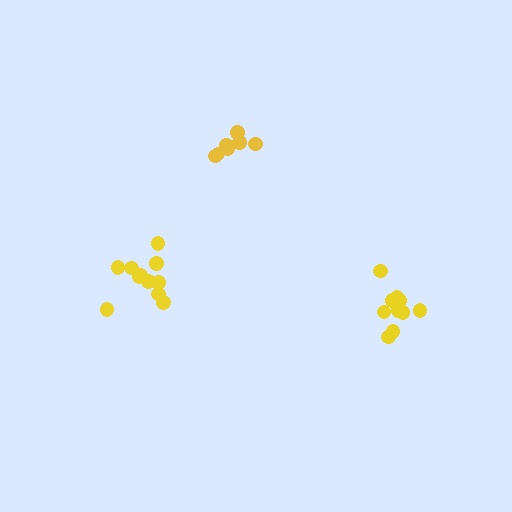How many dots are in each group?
Group 1: 10 dots, Group 2: 7 dots, Group 3: 11 dots (28 total).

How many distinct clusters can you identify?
There are 3 distinct clusters.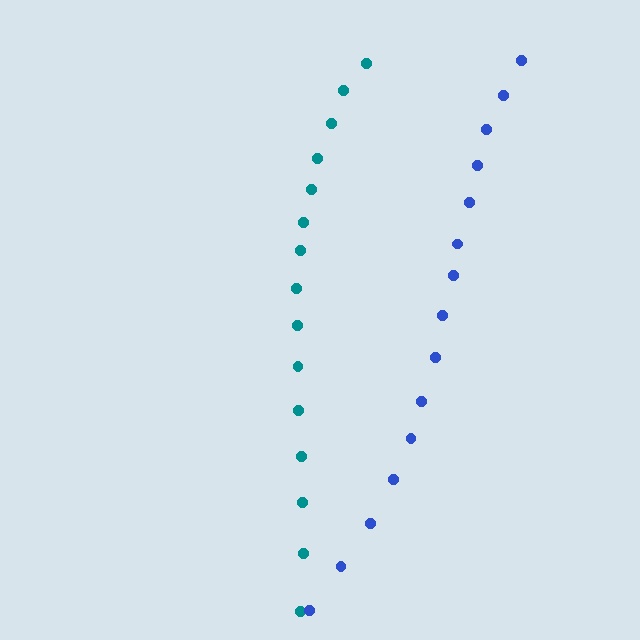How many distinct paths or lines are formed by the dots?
There are 2 distinct paths.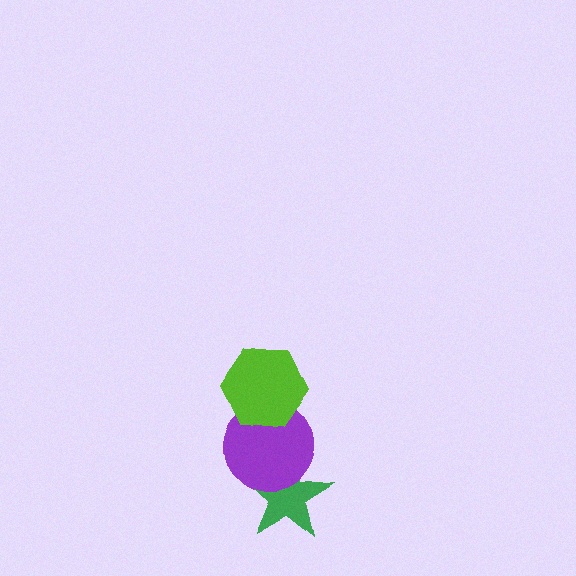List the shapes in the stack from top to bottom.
From top to bottom: the lime hexagon, the purple circle, the green star.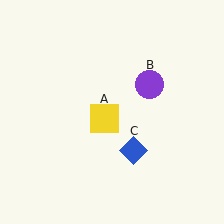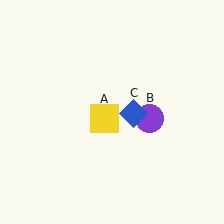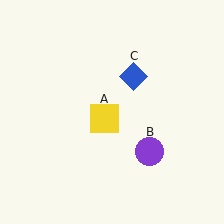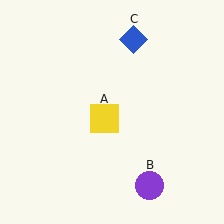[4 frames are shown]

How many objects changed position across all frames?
2 objects changed position: purple circle (object B), blue diamond (object C).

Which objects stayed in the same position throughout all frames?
Yellow square (object A) remained stationary.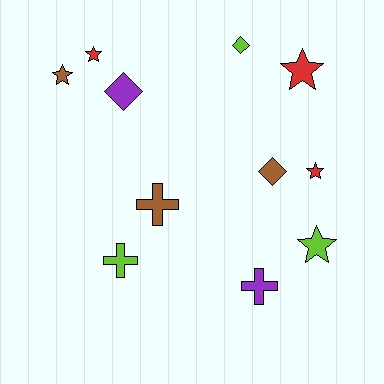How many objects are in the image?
There are 11 objects.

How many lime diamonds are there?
There is 1 lime diamond.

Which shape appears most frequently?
Star, with 5 objects.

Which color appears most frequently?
Brown, with 3 objects.